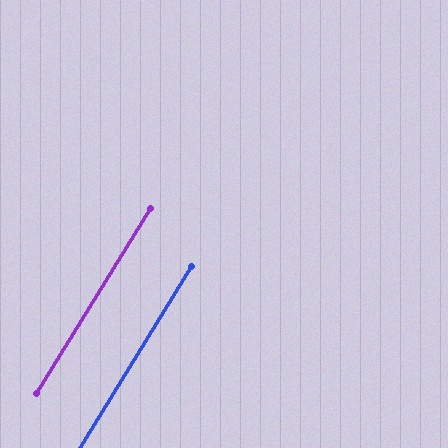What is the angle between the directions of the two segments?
Approximately 0 degrees.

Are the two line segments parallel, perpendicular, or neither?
Parallel — their directions differ by only 0.2°.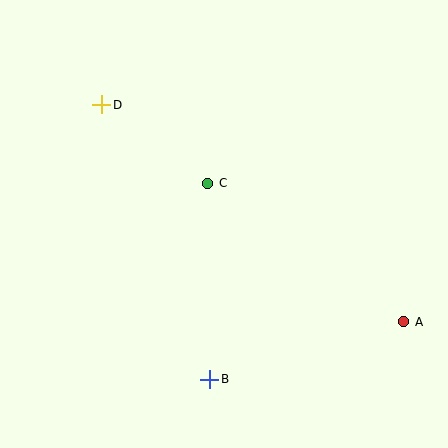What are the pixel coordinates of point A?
Point A is at (404, 322).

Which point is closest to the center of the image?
Point C at (208, 183) is closest to the center.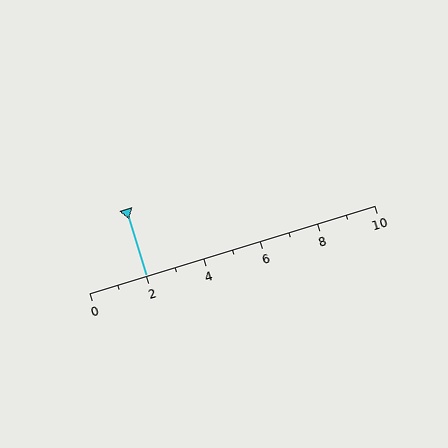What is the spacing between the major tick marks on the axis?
The major ticks are spaced 2 apart.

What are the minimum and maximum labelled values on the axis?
The axis runs from 0 to 10.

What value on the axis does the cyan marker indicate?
The marker indicates approximately 2.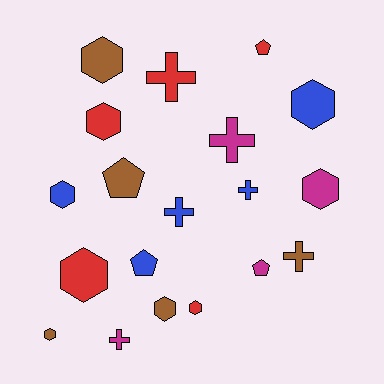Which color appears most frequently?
Red, with 5 objects.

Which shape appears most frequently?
Hexagon, with 9 objects.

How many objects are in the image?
There are 19 objects.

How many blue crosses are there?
There are 2 blue crosses.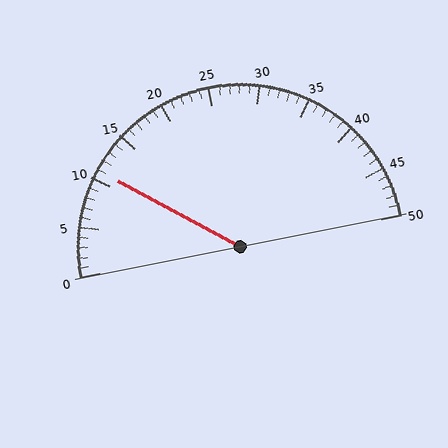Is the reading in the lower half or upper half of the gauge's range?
The reading is in the lower half of the range (0 to 50).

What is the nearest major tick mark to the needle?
The nearest major tick mark is 10.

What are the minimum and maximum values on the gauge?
The gauge ranges from 0 to 50.